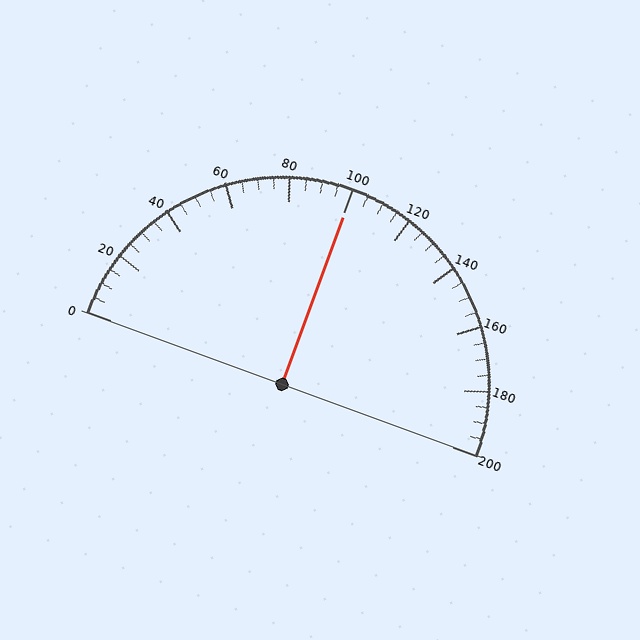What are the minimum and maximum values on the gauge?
The gauge ranges from 0 to 200.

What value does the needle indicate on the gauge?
The needle indicates approximately 100.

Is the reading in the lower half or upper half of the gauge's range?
The reading is in the upper half of the range (0 to 200).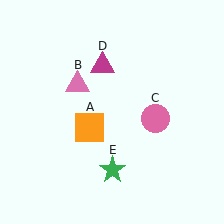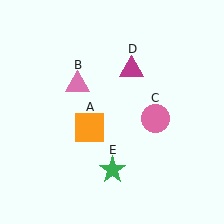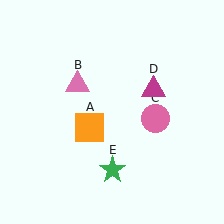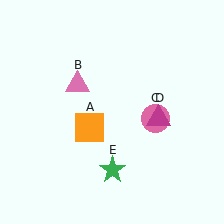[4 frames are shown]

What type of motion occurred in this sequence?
The magenta triangle (object D) rotated clockwise around the center of the scene.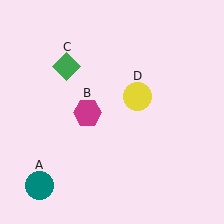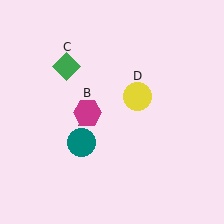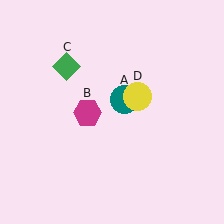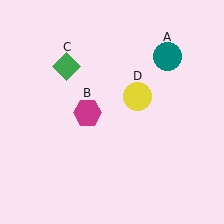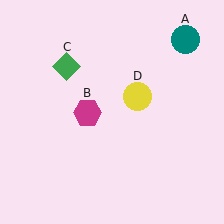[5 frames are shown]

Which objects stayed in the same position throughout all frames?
Magenta hexagon (object B) and green diamond (object C) and yellow circle (object D) remained stationary.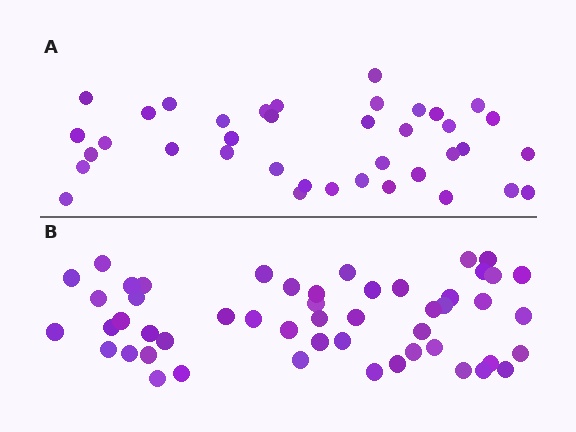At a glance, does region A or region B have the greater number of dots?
Region B (the bottom region) has more dots.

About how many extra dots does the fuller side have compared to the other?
Region B has approximately 15 more dots than region A.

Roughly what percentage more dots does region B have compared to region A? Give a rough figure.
About 35% more.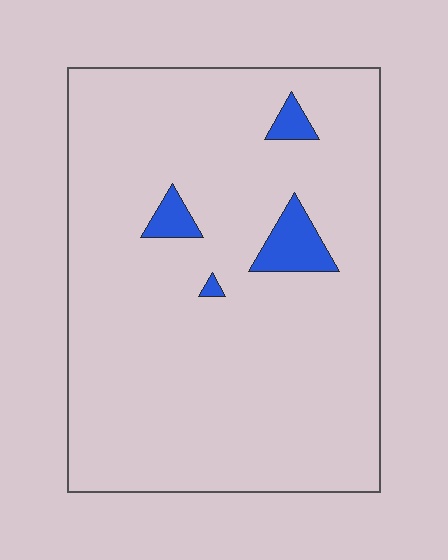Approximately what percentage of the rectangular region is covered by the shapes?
Approximately 5%.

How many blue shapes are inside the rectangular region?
4.